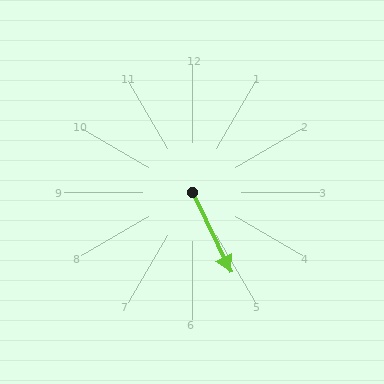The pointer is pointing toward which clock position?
Roughly 5 o'clock.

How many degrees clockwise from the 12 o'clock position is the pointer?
Approximately 154 degrees.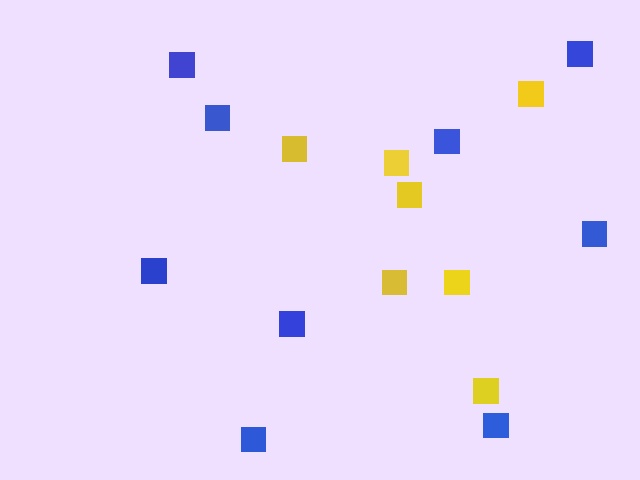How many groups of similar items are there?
There are 2 groups: one group of yellow squares (7) and one group of blue squares (9).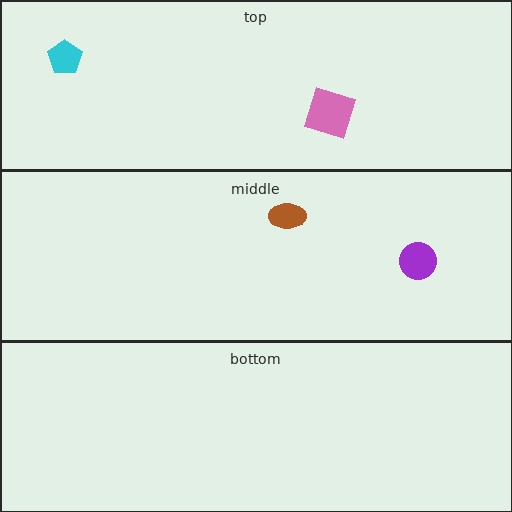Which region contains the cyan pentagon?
The top region.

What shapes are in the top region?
The pink diamond, the cyan pentagon.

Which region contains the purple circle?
The middle region.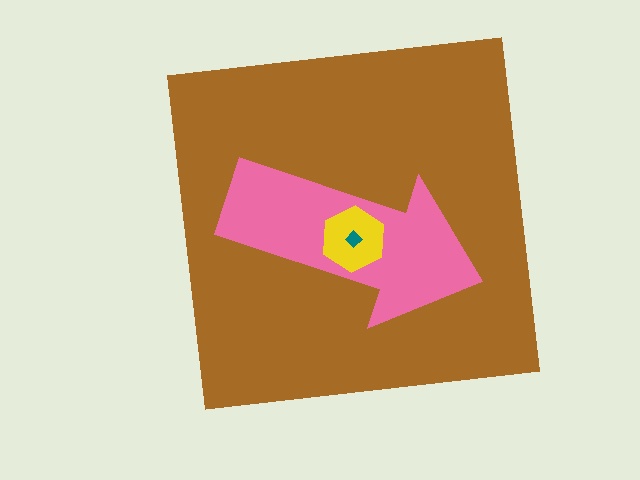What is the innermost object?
The teal diamond.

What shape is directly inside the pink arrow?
The yellow hexagon.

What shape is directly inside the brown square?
The pink arrow.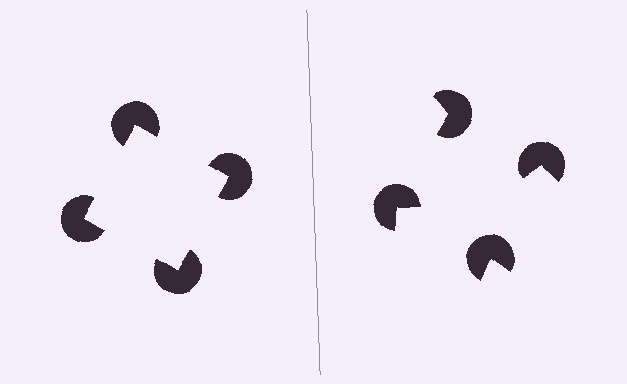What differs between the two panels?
The pac-man discs are positioned identically on both sides; only the wedge orientations differ. On the left they align to a square; on the right they are misaligned.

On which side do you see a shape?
An illusory square appears on the left side. On the right side the wedge cuts are rotated, so no coherent shape forms.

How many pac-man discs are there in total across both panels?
8 — 4 on each side.